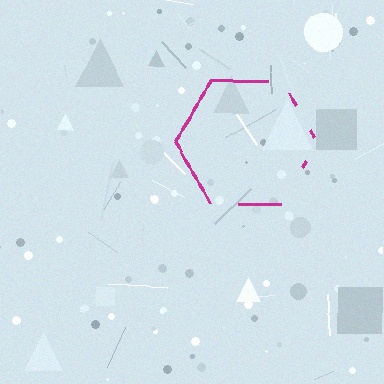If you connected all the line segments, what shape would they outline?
They would outline a hexagon.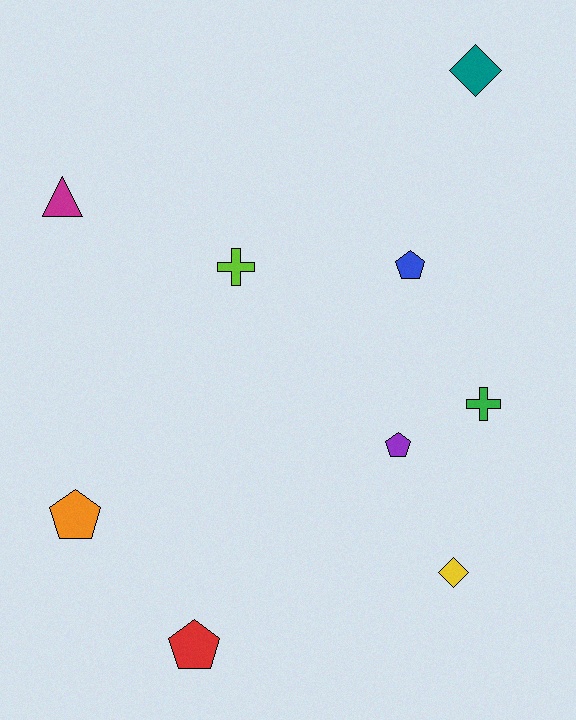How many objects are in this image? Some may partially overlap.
There are 9 objects.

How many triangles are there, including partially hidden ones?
There is 1 triangle.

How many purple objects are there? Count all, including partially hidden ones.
There is 1 purple object.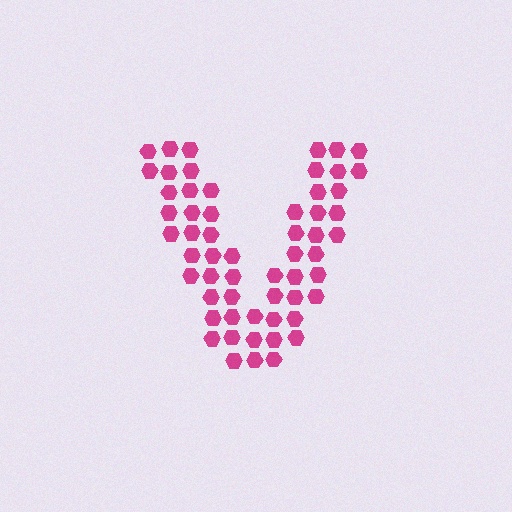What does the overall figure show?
The overall figure shows the letter V.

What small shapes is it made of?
It is made of small hexagons.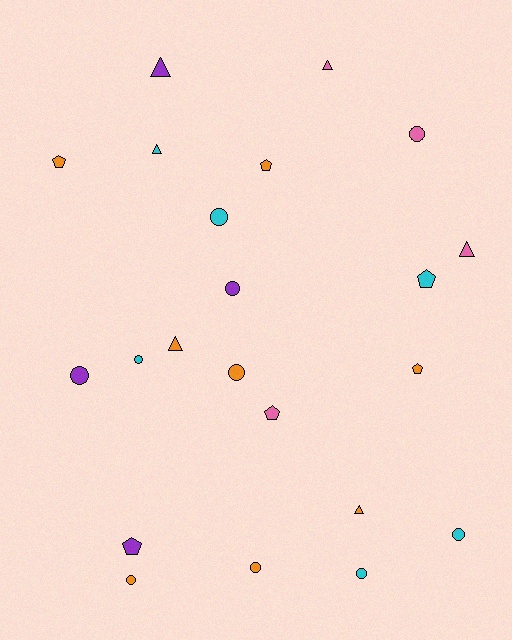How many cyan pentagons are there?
There is 1 cyan pentagon.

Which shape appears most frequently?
Circle, with 10 objects.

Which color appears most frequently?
Orange, with 8 objects.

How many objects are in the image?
There are 22 objects.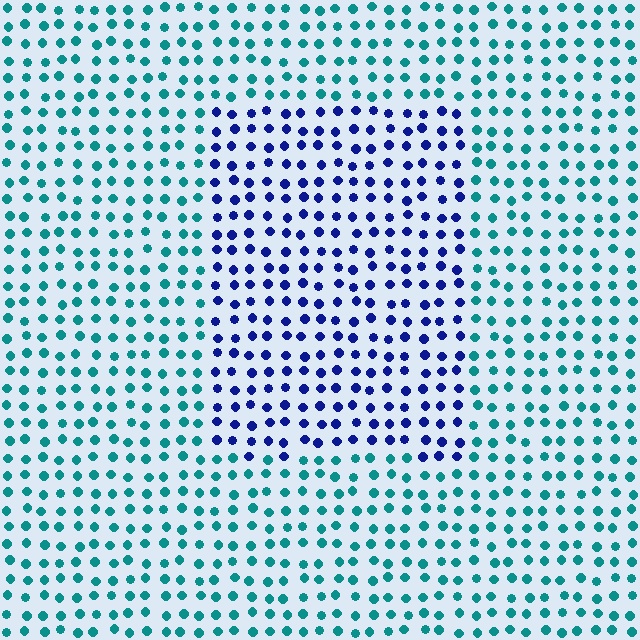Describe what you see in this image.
The image is filled with small teal elements in a uniform arrangement. A rectangle-shaped region is visible where the elements are tinted to a slightly different hue, forming a subtle color boundary.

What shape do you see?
I see a rectangle.